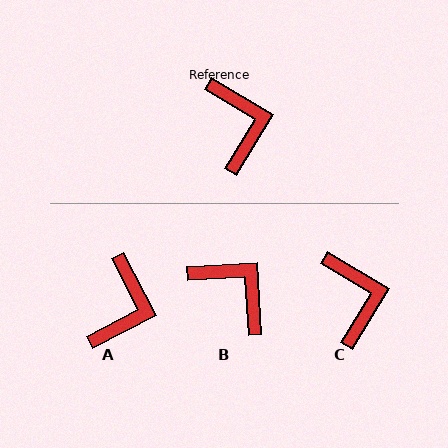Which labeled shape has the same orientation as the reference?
C.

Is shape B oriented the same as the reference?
No, it is off by about 34 degrees.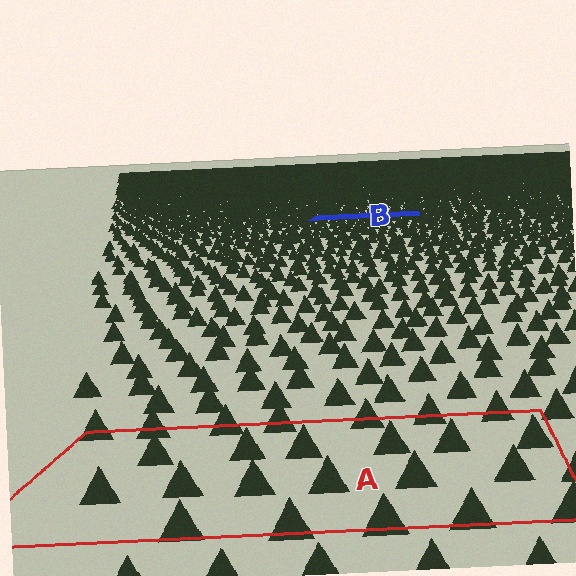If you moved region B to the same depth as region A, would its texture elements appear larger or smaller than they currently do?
They would appear larger. At a closer depth, the same texture elements are projected at a bigger on-screen size.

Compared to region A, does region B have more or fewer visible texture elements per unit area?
Region B has more texture elements per unit area — they are packed more densely because it is farther away.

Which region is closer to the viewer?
Region A is closer. The texture elements there are larger and more spread out.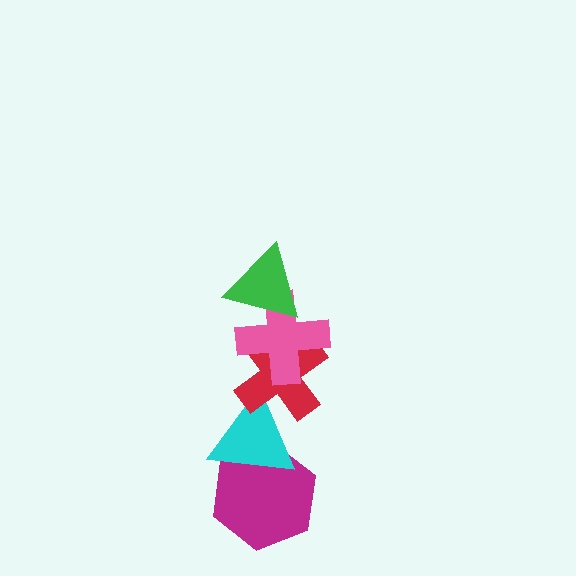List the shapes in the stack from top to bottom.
From top to bottom: the green triangle, the pink cross, the red cross, the cyan triangle, the magenta hexagon.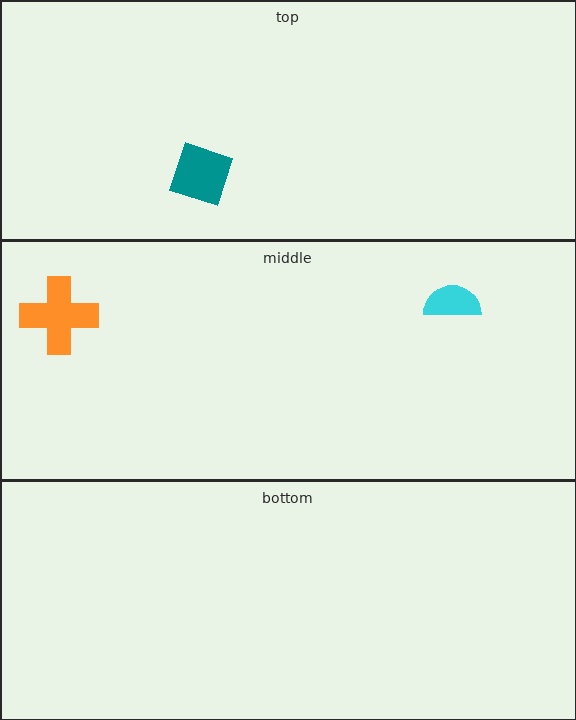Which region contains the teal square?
The top region.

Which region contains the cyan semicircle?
The middle region.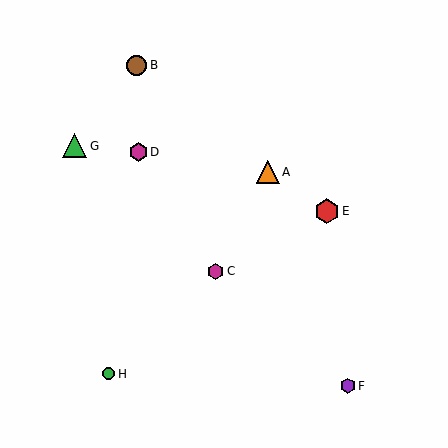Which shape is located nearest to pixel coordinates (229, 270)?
The magenta hexagon (labeled C) at (216, 271) is nearest to that location.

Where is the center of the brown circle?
The center of the brown circle is at (136, 66).